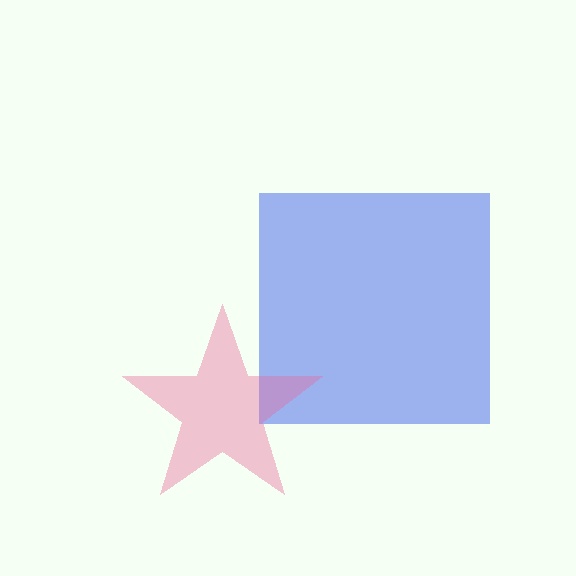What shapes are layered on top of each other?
The layered shapes are: a blue square, a pink star.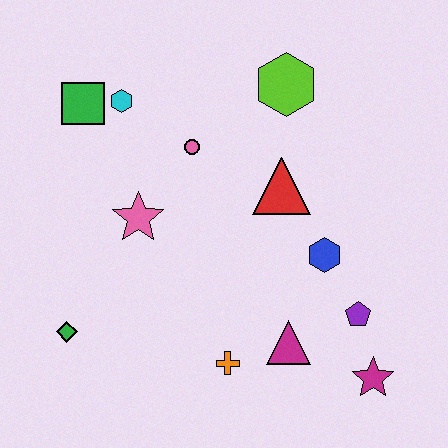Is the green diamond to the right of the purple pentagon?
No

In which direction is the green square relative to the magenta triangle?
The green square is above the magenta triangle.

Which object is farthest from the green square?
The magenta star is farthest from the green square.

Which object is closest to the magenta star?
The purple pentagon is closest to the magenta star.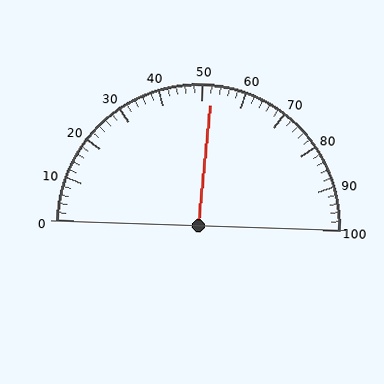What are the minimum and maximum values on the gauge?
The gauge ranges from 0 to 100.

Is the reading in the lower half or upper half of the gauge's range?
The reading is in the upper half of the range (0 to 100).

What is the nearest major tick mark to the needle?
The nearest major tick mark is 50.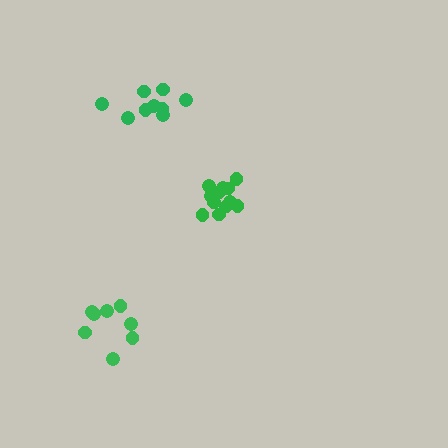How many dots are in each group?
Group 1: 9 dots, Group 2: 12 dots, Group 3: 8 dots (29 total).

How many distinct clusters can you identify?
There are 3 distinct clusters.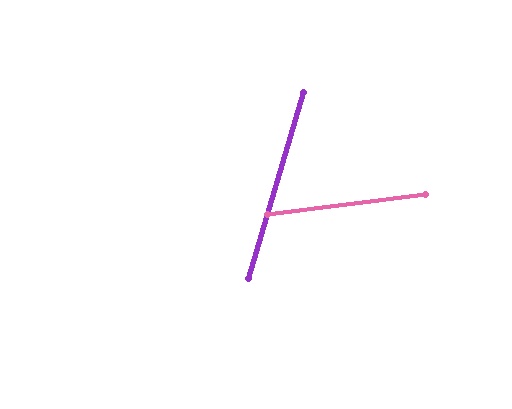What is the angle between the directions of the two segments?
Approximately 66 degrees.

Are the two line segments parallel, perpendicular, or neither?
Neither parallel nor perpendicular — they differ by about 66°.